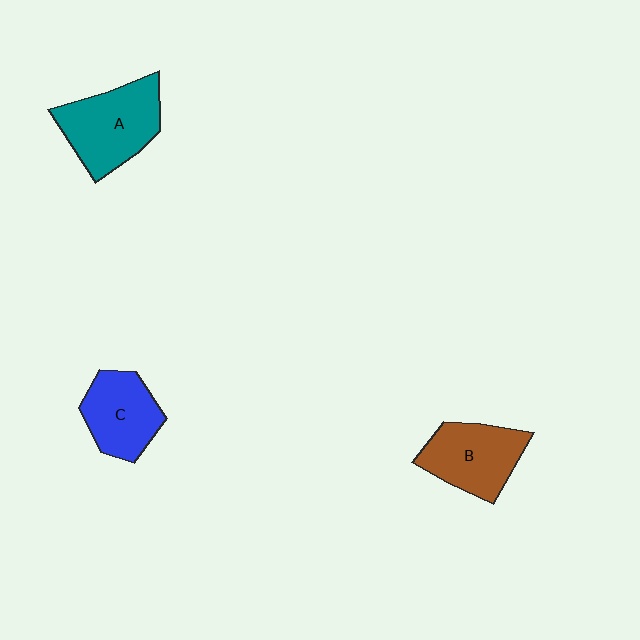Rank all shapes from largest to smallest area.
From largest to smallest: A (teal), B (brown), C (blue).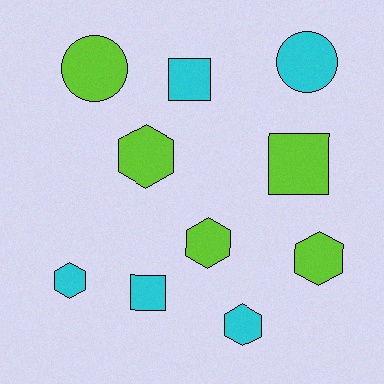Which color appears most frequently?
Cyan, with 5 objects.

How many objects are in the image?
There are 10 objects.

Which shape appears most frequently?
Hexagon, with 5 objects.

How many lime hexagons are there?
There are 3 lime hexagons.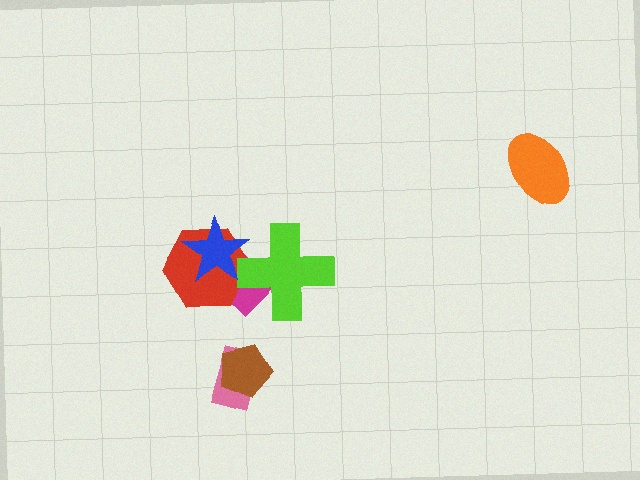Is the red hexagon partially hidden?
Yes, it is partially covered by another shape.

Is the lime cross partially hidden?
Yes, it is partially covered by another shape.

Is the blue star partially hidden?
No, no other shape covers it.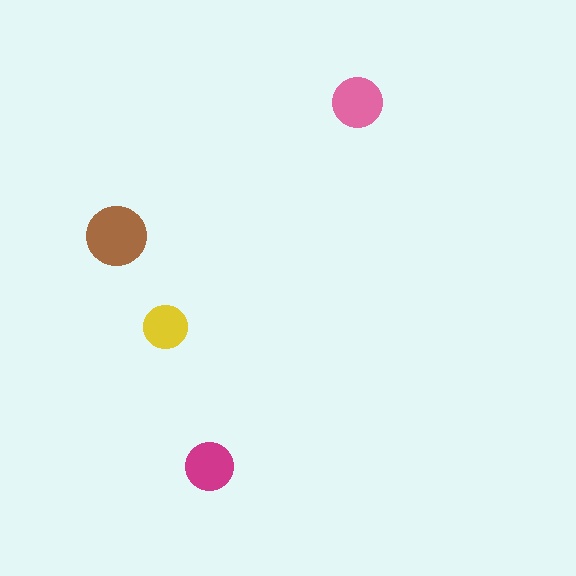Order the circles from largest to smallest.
the brown one, the pink one, the magenta one, the yellow one.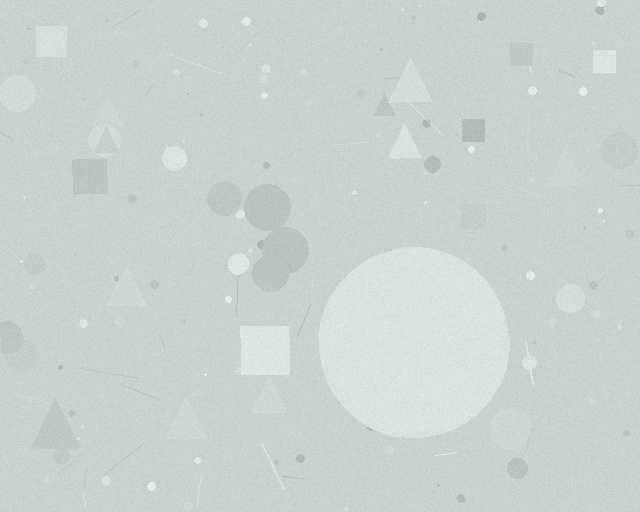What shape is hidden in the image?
A circle is hidden in the image.